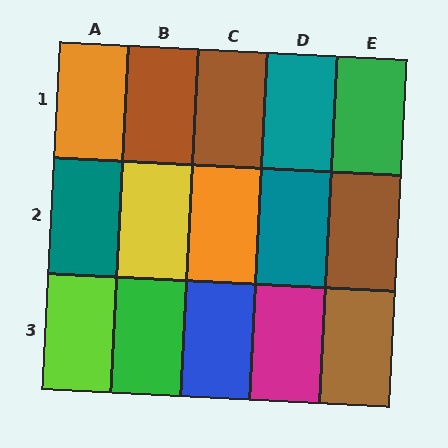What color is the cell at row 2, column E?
Brown.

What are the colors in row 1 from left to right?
Orange, brown, brown, teal, green.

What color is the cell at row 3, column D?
Magenta.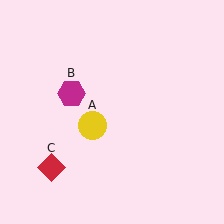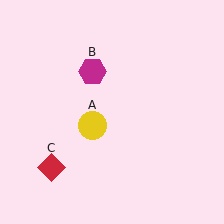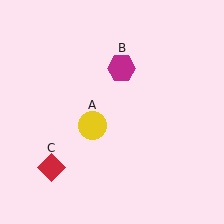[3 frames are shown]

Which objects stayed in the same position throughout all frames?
Yellow circle (object A) and red diamond (object C) remained stationary.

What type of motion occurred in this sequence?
The magenta hexagon (object B) rotated clockwise around the center of the scene.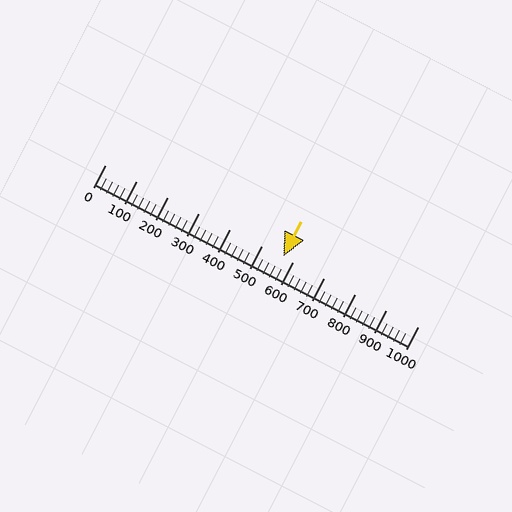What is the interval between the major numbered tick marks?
The major tick marks are spaced 100 units apart.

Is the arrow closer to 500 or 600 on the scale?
The arrow is closer to 600.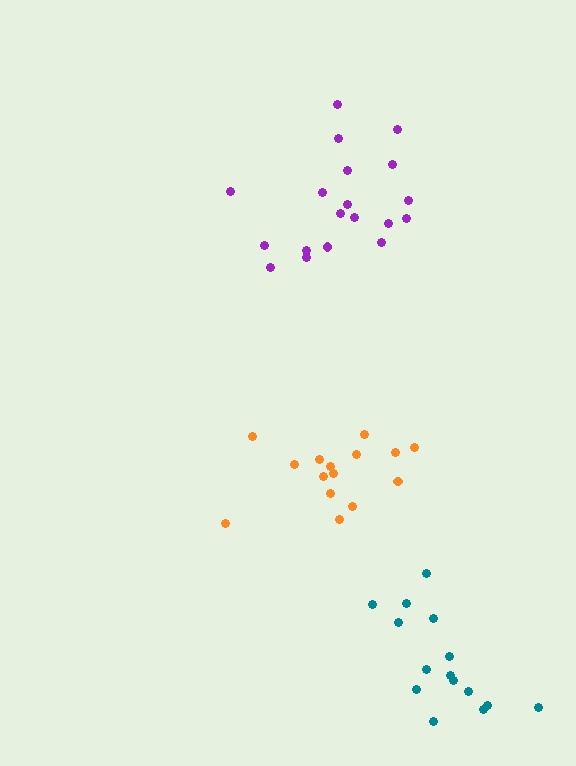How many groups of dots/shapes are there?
There are 3 groups.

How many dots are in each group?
Group 1: 15 dots, Group 2: 19 dots, Group 3: 15 dots (49 total).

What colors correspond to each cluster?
The clusters are colored: orange, purple, teal.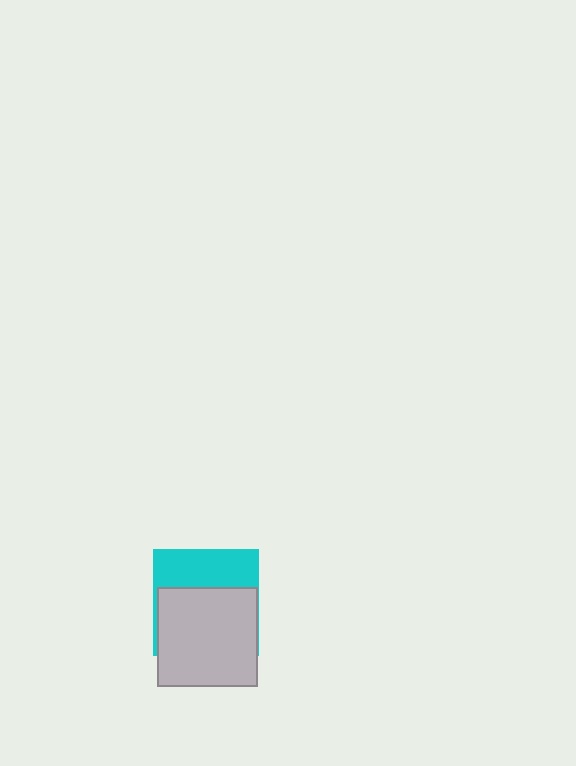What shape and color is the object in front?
The object in front is a light gray square.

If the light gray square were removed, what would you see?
You would see the complete cyan square.